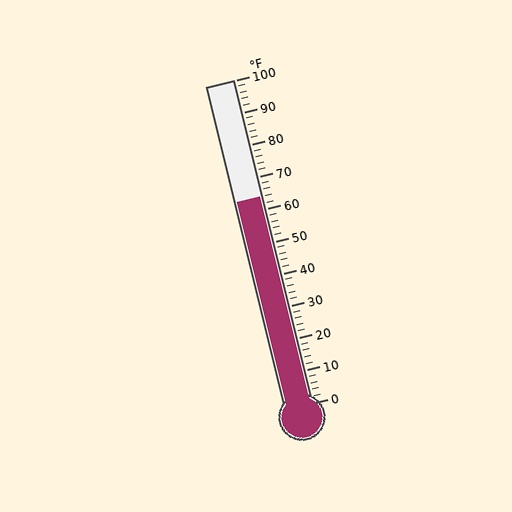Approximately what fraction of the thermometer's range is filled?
The thermometer is filled to approximately 65% of its range.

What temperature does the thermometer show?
The thermometer shows approximately 64°F.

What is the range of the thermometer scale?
The thermometer scale ranges from 0°F to 100°F.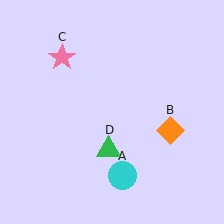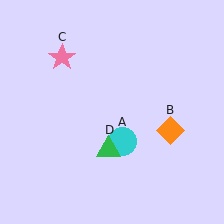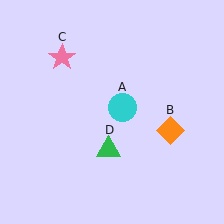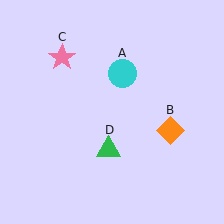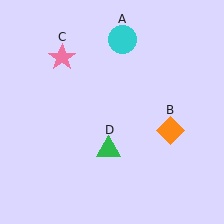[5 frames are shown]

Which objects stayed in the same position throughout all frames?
Orange diamond (object B) and pink star (object C) and green triangle (object D) remained stationary.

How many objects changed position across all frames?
1 object changed position: cyan circle (object A).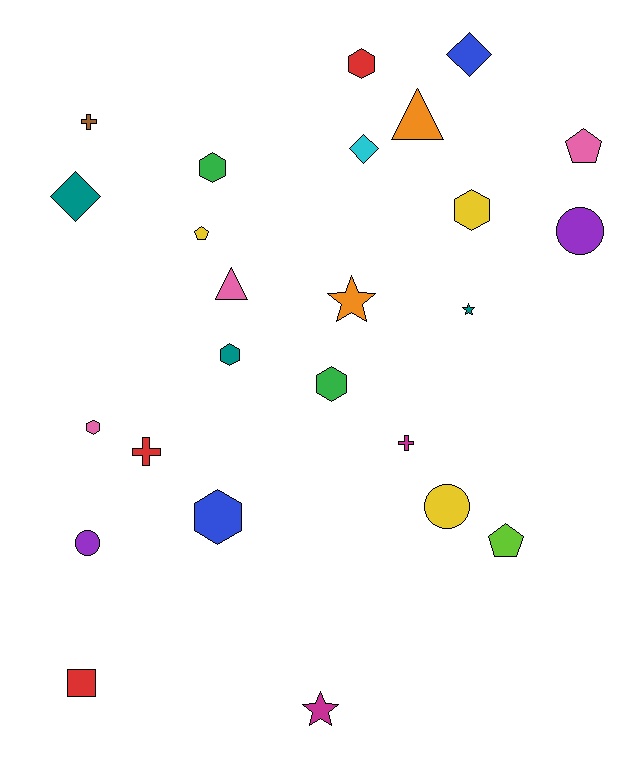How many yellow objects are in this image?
There are 3 yellow objects.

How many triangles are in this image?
There are 2 triangles.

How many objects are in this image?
There are 25 objects.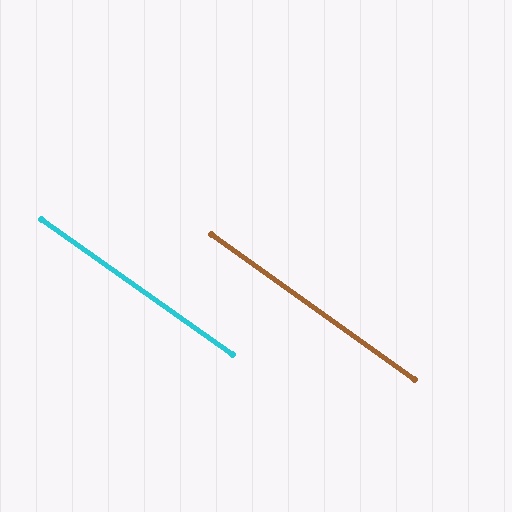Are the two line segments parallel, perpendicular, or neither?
Parallel — their directions differ by only 0.2°.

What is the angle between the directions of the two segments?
Approximately 0 degrees.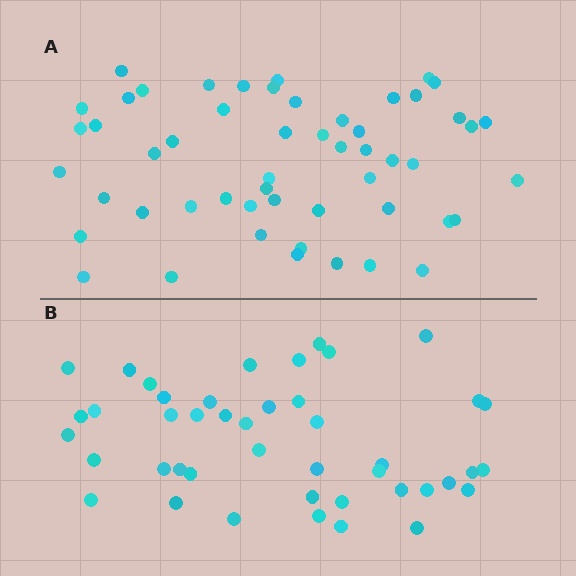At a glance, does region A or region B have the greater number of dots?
Region A (the top region) has more dots.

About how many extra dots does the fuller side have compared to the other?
Region A has roughly 8 or so more dots than region B.